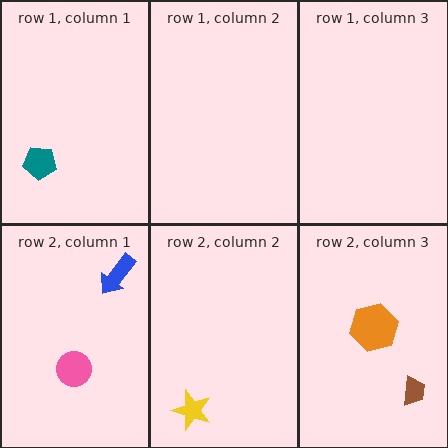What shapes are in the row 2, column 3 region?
The orange hexagon, the brown trapezoid.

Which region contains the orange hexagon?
The row 2, column 3 region.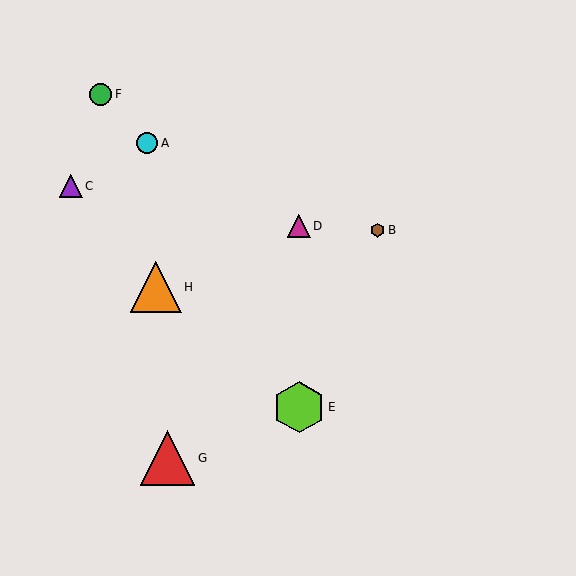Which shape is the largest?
The red triangle (labeled G) is the largest.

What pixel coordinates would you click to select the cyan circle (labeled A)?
Click at (147, 143) to select the cyan circle A.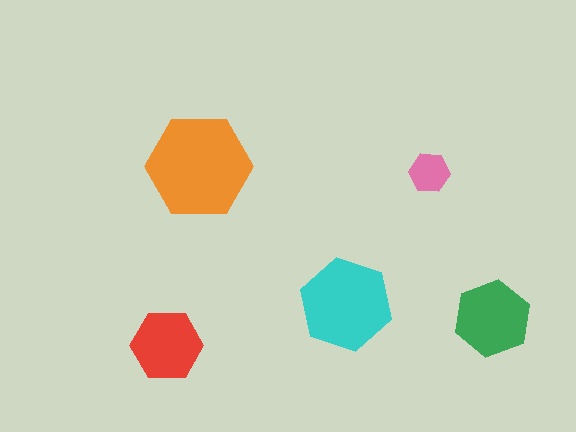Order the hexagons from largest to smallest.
the orange one, the cyan one, the green one, the red one, the pink one.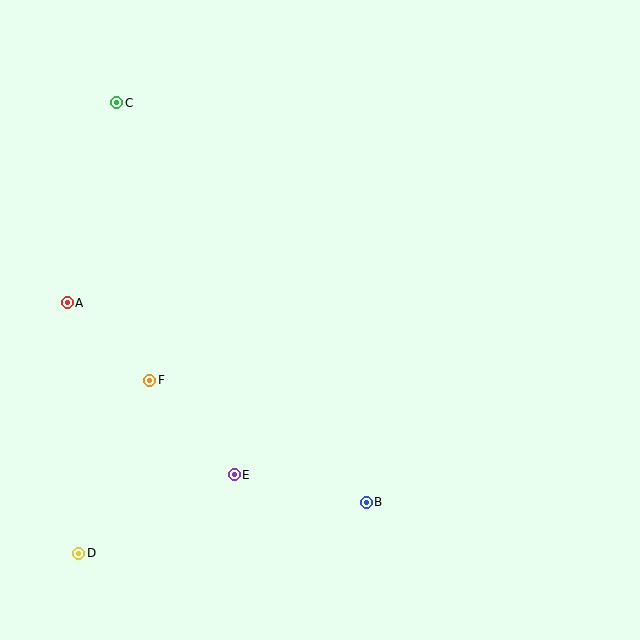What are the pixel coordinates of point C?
Point C is at (117, 103).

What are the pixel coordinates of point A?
Point A is at (67, 303).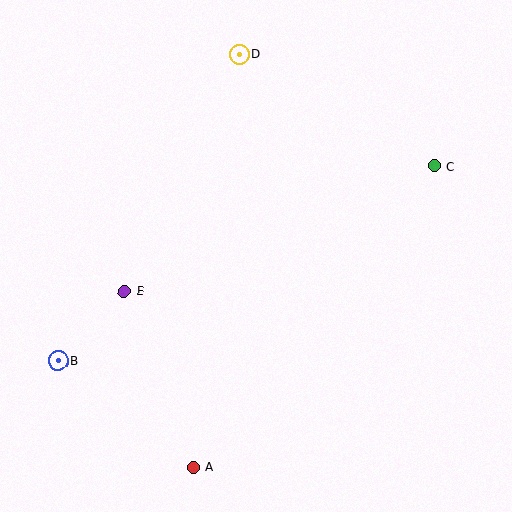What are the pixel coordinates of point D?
Point D is at (239, 54).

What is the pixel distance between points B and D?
The distance between B and D is 356 pixels.